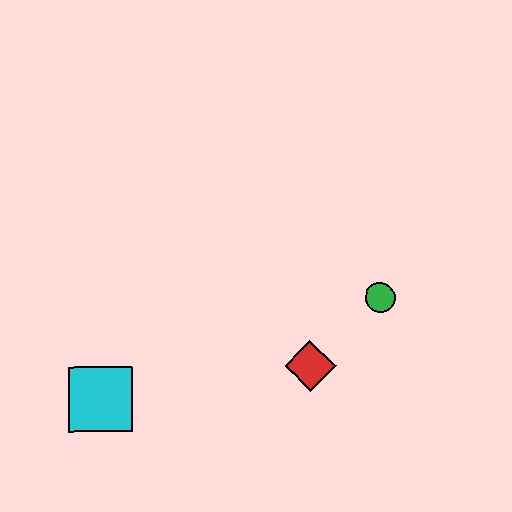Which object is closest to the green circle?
The red diamond is closest to the green circle.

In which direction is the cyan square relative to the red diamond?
The cyan square is to the left of the red diamond.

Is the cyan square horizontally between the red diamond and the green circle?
No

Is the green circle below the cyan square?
No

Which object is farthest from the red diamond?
The cyan square is farthest from the red diamond.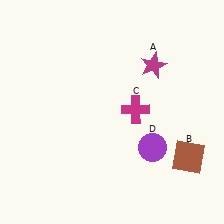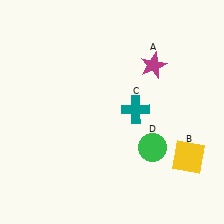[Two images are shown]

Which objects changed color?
B changed from brown to yellow. C changed from magenta to teal. D changed from purple to green.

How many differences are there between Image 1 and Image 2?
There are 3 differences between the two images.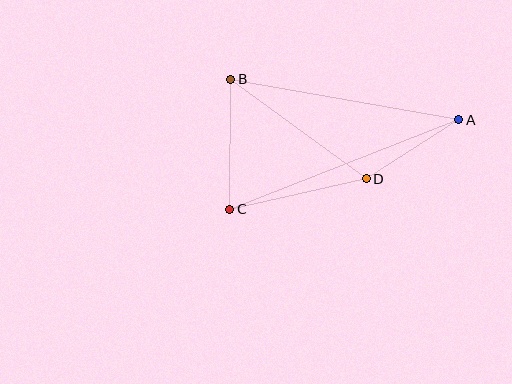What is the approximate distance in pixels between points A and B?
The distance between A and B is approximately 232 pixels.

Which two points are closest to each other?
Points A and D are closest to each other.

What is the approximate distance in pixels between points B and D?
The distance between B and D is approximately 168 pixels.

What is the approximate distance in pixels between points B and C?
The distance between B and C is approximately 130 pixels.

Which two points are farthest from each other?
Points A and C are farthest from each other.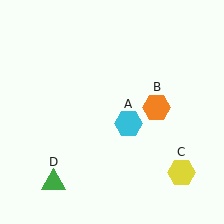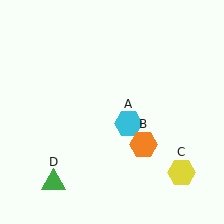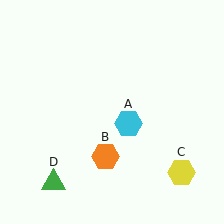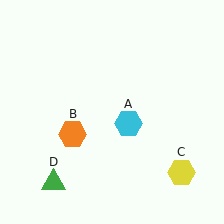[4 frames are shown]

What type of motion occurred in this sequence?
The orange hexagon (object B) rotated clockwise around the center of the scene.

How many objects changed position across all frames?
1 object changed position: orange hexagon (object B).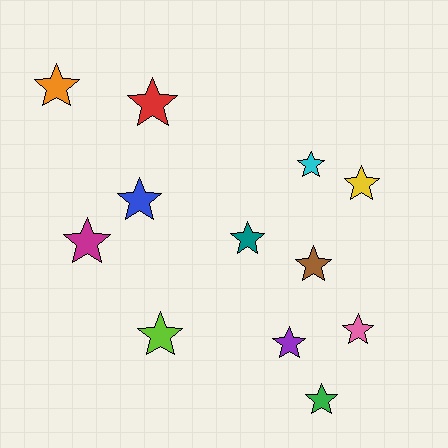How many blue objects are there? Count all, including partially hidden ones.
There is 1 blue object.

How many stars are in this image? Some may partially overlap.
There are 12 stars.